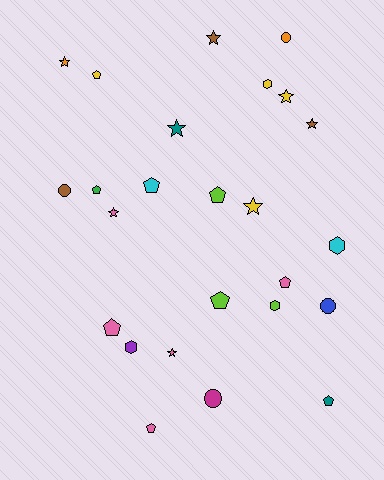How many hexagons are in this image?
There are 4 hexagons.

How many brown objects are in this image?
There are 3 brown objects.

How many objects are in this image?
There are 25 objects.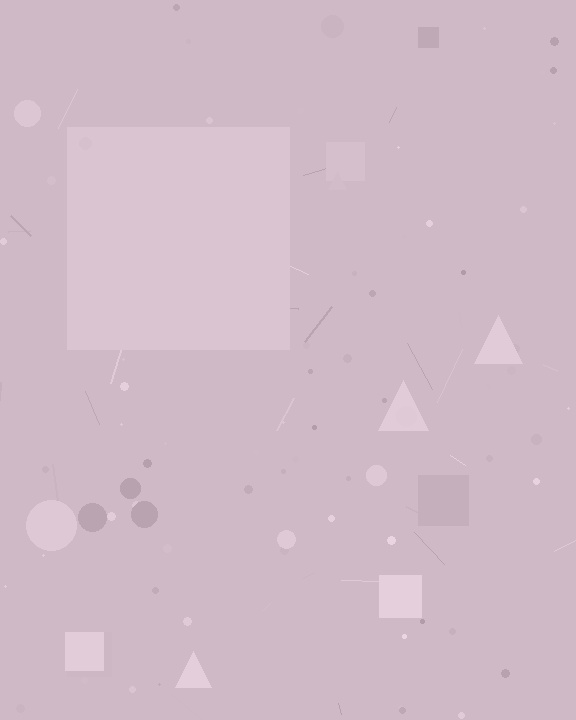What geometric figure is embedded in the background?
A square is embedded in the background.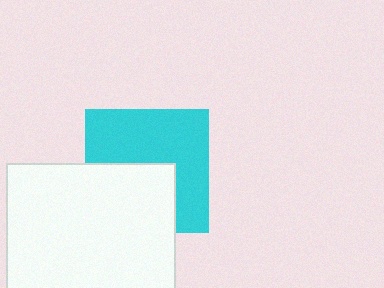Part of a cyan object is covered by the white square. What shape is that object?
It is a square.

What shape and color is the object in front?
The object in front is a white square.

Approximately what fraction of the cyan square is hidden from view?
Roughly 41% of the cyan square is hidden behind the white square.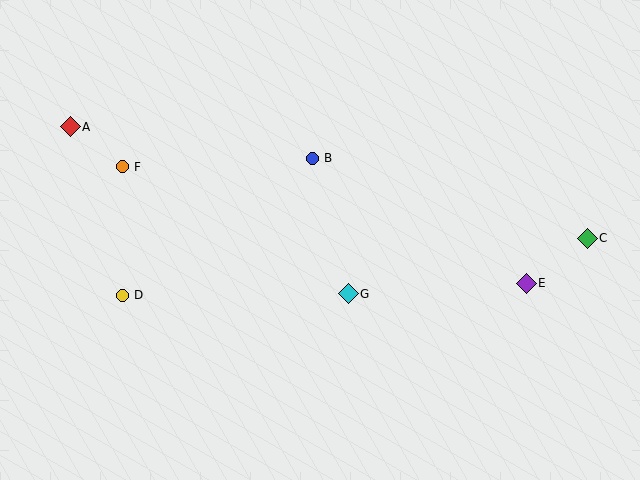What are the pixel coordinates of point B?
Point B is at (312, 158).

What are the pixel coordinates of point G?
Point G is at (348, 294).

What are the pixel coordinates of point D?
Point D is at (122, 295).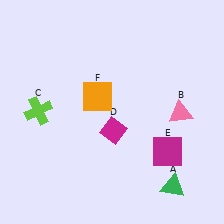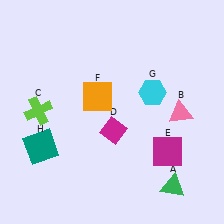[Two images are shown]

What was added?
A cyan hexagon (G), a teal square (H) were added in Image 2.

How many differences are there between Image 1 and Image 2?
There are 2 differences between the two images.